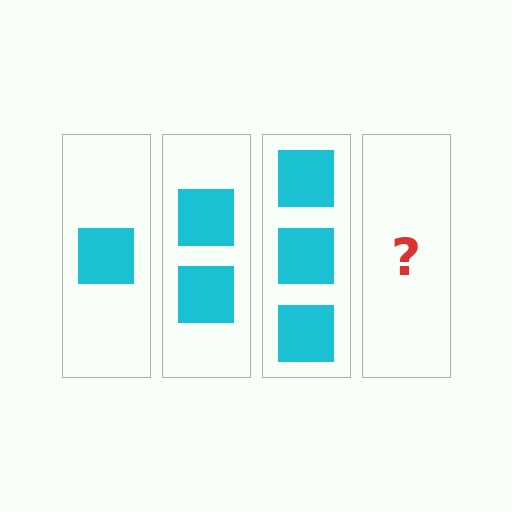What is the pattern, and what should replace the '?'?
The pattern is that each step adds one more square. The '?' should be 4 squares.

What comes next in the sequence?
The next element should be 4 squares.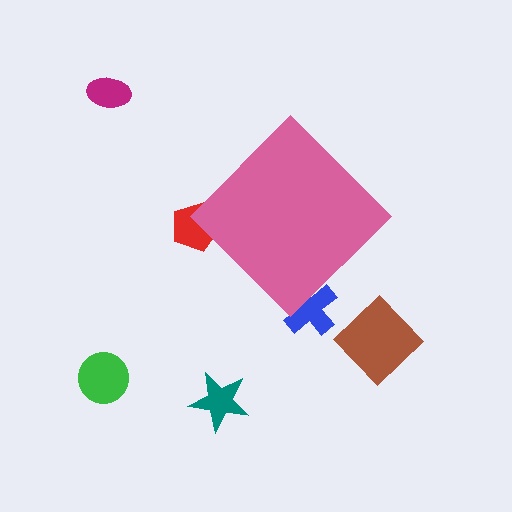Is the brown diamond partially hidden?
No, the brown diamond is fully visible.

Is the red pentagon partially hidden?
Yes, the red pentagon is partially hidden behind the pink diamond.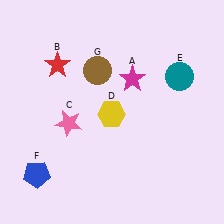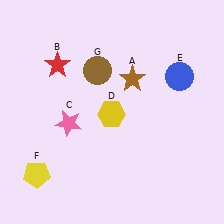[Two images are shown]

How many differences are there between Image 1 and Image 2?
There are 3 differences between the two images.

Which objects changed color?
A changed from magenta to brown. E changed from teal to blue. F changed from blue to yellow.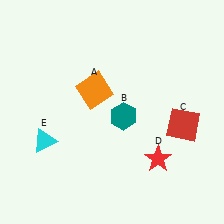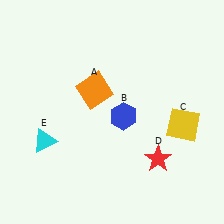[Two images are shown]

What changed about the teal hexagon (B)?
In Image 1, B is teal. In Image 2, it changed to blue.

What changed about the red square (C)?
In Image 1, C is red. In Image 2, it changed to yellow.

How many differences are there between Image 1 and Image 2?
There are 2 differences between the two images.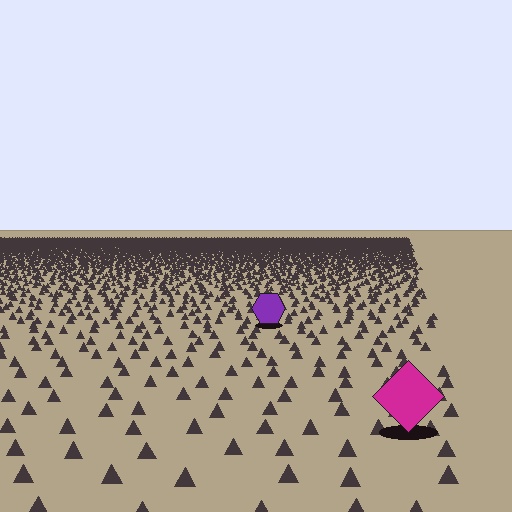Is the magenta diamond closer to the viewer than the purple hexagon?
Yes. The magenta diamond is closer — you can tell from the texture gradient: the ground texture is coarser near it.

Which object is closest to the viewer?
The magenta diamond is closest. The texture marks near it are larger and more spread out.